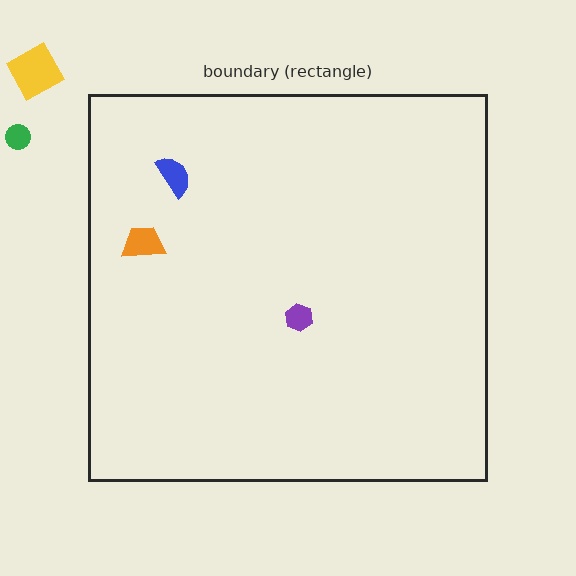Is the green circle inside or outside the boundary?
Outside.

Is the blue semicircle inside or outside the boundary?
Inside.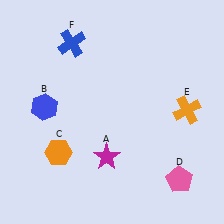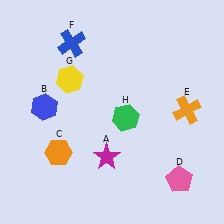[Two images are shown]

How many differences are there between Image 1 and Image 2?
There are 2 differences between the two images.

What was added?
A yellow hexagon (G), a green hexagon (H) were added in Image 2.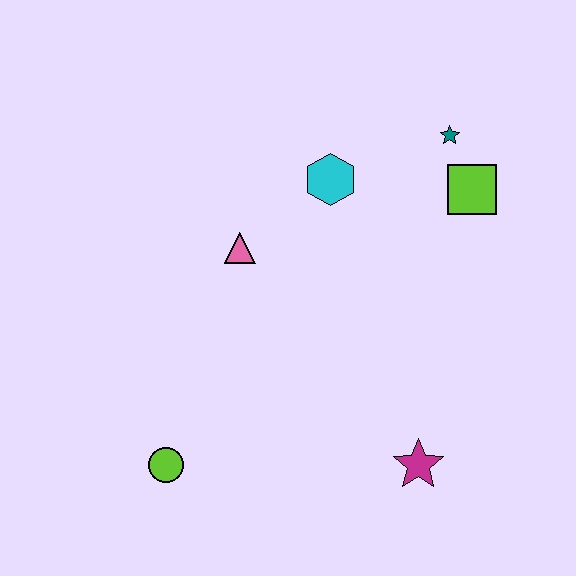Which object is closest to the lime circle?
The pink triangle is closest to the lime circle.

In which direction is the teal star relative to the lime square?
The teal star is above the lime square.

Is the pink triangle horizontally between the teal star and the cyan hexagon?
No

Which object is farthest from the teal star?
The lime circle is farthest from the teal star.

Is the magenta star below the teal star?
Yes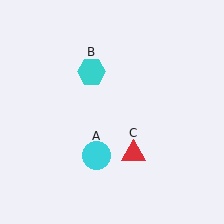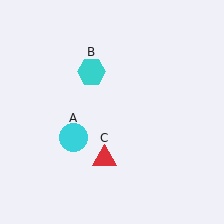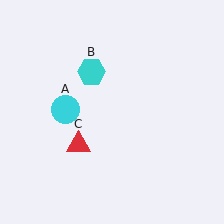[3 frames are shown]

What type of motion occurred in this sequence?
The cyan circle (object A), red triangle (object C) rotated clockwise around the center of the scene.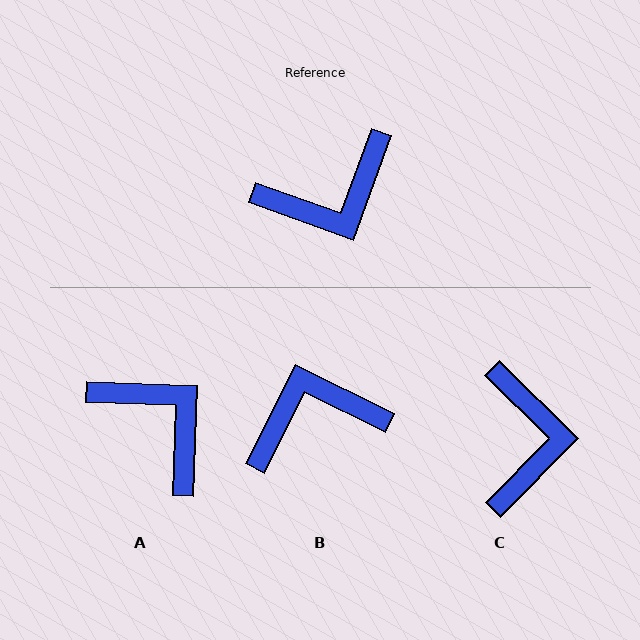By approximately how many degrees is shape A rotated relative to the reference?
Approximately 108 degrees counter-clockwise.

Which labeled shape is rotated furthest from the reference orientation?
B, about 173 degrees away.